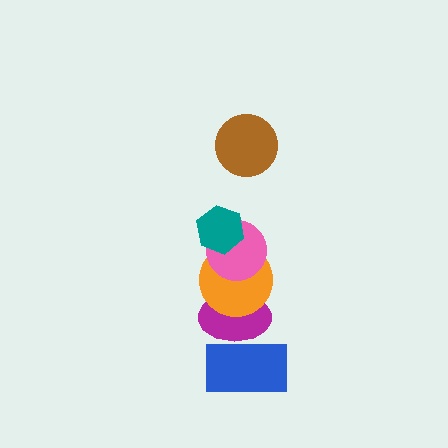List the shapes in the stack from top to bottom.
From top to bottom: the brown circle, the teal hexagon, the pink circle, the orange circle, the magenta ellipse, the blue rectangle.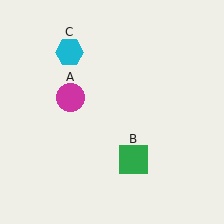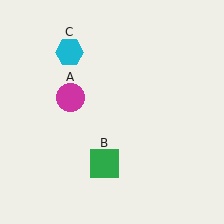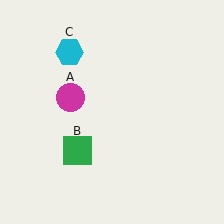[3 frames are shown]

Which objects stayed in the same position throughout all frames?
Magenta circle (object A) and cyan hexagon (object C) remained stationary.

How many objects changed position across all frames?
1 object changed position: green square (object B).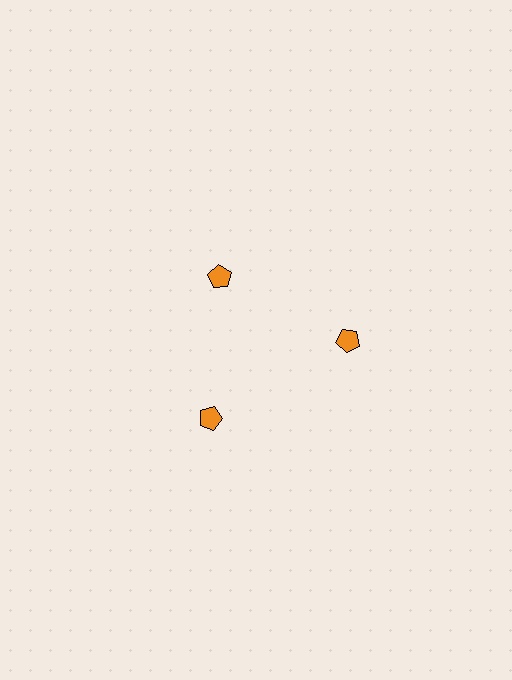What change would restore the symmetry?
The symmetry would be restored by moving it outward, back onto the ring so that all 3 pentagons sit at equal angles and equal distance from the center.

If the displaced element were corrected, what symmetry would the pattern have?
It would have 3-fold rotational symmetry — the pattern would map onto itself every 120 degrees.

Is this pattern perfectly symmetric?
No. The 3 orange pentagons are arranged in a ring, but one element near the 11 o'clock position is pulled inward toward the center, breaking the 3-fold rotational symmetry.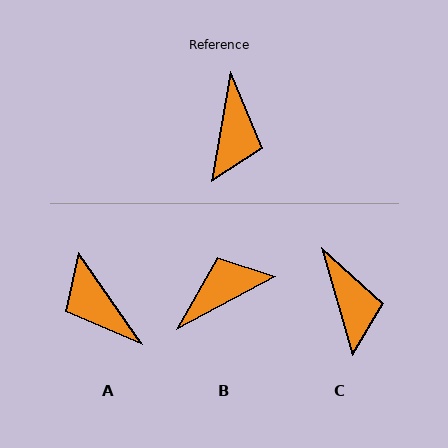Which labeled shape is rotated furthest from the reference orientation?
A, about 136 degrees away.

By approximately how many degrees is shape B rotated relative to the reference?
Approximately 128 degrees counter-clockwise.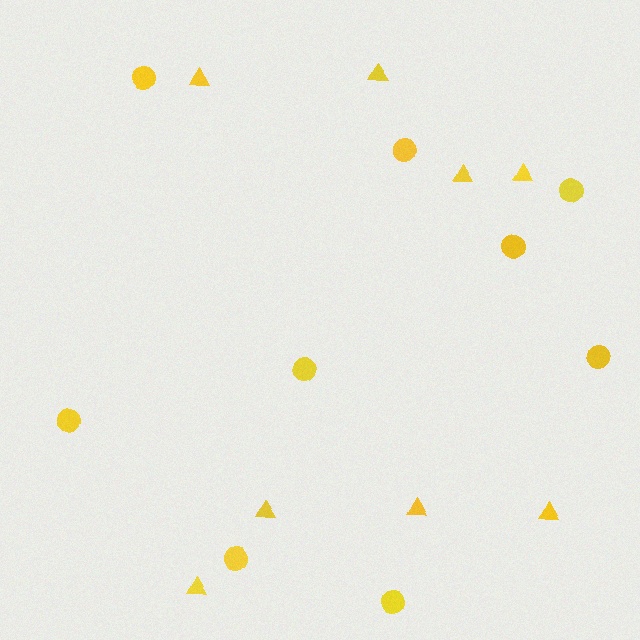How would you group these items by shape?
There are 2 groups: one group of triangles (8) and one group of circles (9).